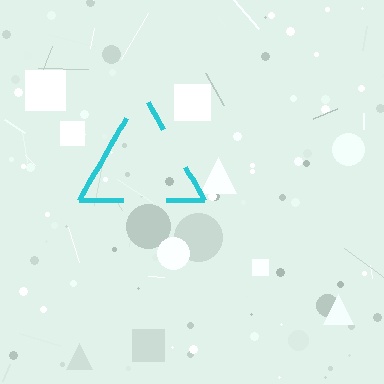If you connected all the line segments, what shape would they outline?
They would outline a triangle.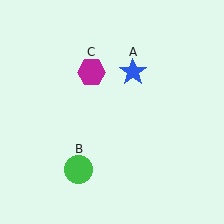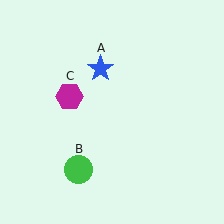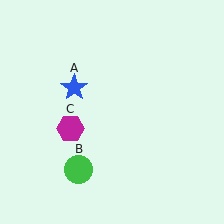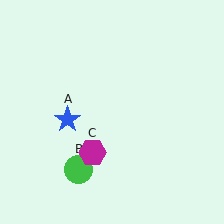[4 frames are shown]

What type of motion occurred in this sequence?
The blue star (object A), magenta hexagon (object C) rotated counterclockwise around the center of the scene.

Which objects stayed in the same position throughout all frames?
Green circle (object B) remained stationary.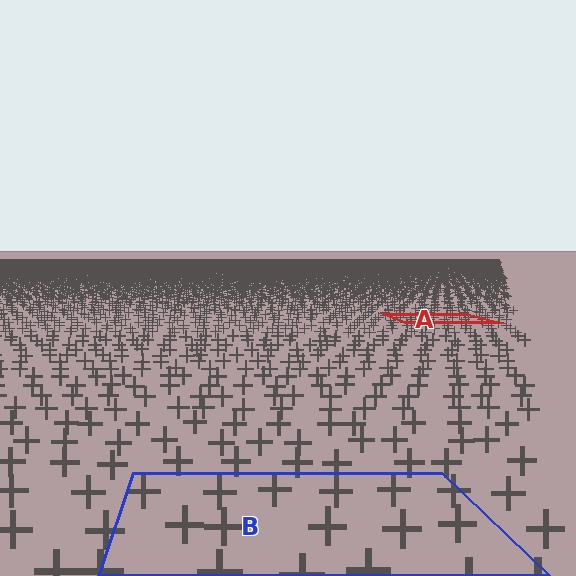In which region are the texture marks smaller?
The texture marks are smaller in region A, because it is farther away.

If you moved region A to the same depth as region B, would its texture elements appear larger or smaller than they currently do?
They would appear larger. At a closer depth, the same texture elements are projected at a bigger on-screen size.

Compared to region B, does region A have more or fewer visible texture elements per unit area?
Region A has more texture elements per unit area — they are packed more densely because it is farther away.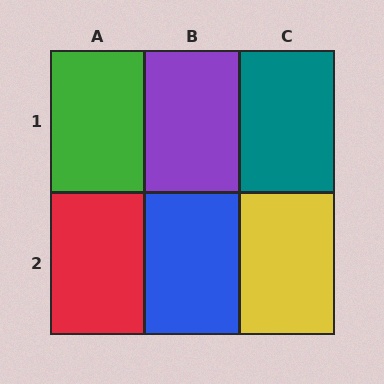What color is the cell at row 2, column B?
Blue.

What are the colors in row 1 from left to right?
Green, purple, teal.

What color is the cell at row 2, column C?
Yellow.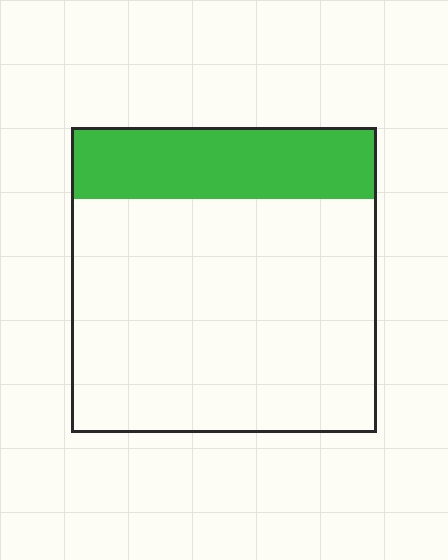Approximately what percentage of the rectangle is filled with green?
Approximately 25%.